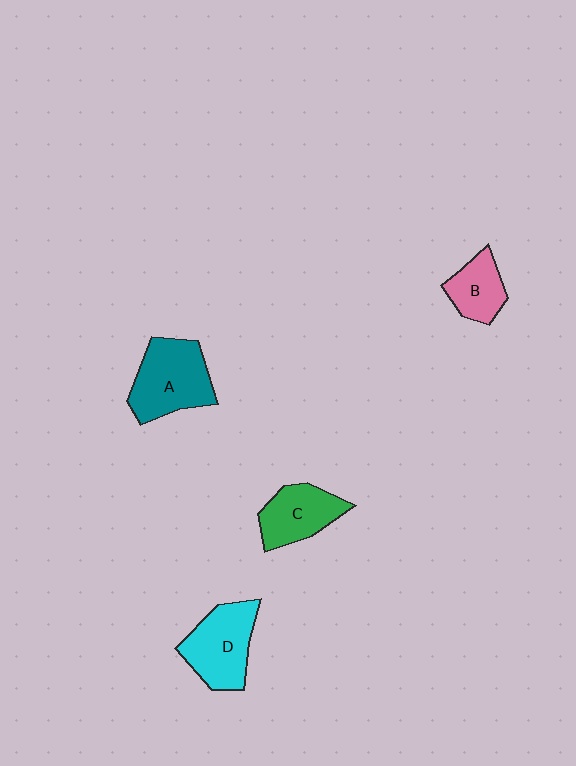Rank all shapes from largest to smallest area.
From largest to smallest: A (teal), D (cyan), C (green), B (pink).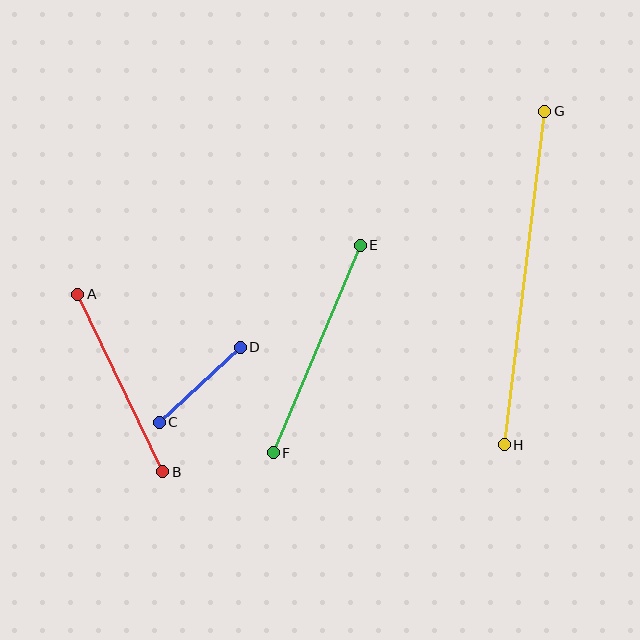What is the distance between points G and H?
The distance is approximately 336 pixels.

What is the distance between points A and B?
The distance is approximately 197 pixels.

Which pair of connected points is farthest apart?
Points G and H are farthest apart.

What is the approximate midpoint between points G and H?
The midpoint is at approximately (525, 278) pixels.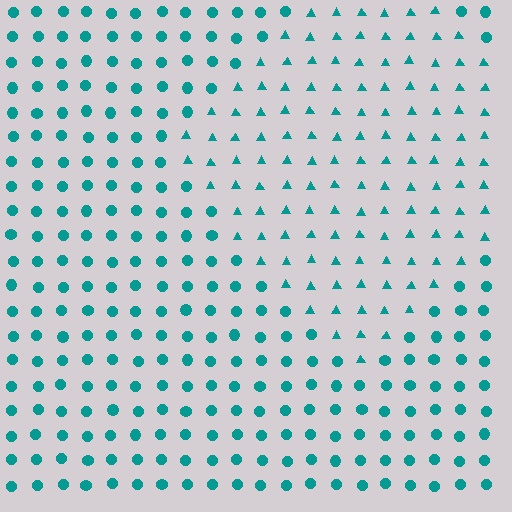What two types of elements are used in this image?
The image uses triangles inside the diamond region and circles outside it.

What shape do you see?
I see a diamond.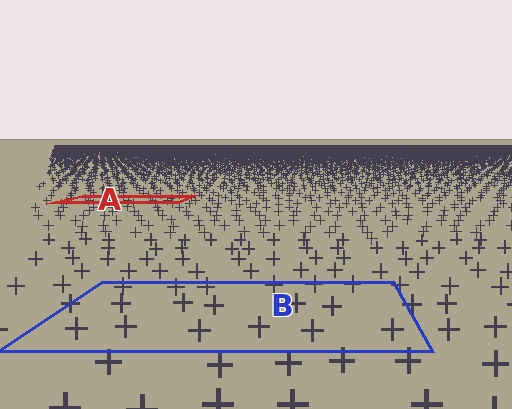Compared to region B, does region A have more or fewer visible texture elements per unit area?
Region A has more texture elements per unit area — they are packed more densely because it is farther away.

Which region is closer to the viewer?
Region B is closer. The texture elements there are larger and more spread out.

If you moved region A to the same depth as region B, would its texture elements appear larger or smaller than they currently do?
They would appear larger. At a closer depth, the same texture elements are projected at a bigger on-screen size.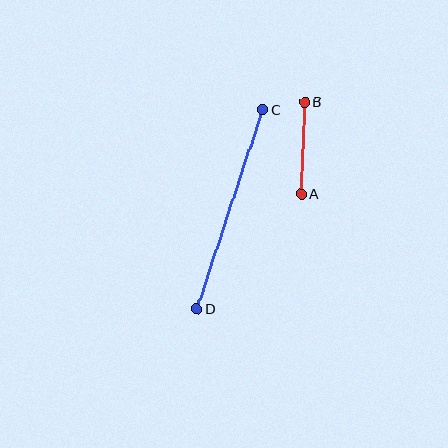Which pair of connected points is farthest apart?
Points C and D are farthest apart.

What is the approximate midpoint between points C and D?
The midpoint is at approximately (230, 209) pixels.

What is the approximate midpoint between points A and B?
The midpoint is at approximately (303, 148) pixels.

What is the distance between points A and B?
The distance is approximately 92 pixels.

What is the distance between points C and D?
The distance is approximately 210 pixels.